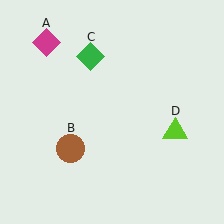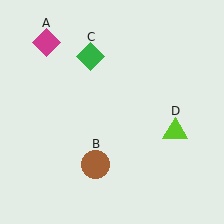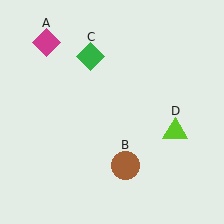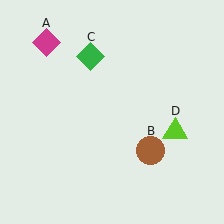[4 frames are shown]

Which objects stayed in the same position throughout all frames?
Magenta diamond (object A) and green diamond (object C) and lime triangle (object D) remained stationary.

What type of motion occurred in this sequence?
The brown circle (object B) rotated counterclockwise around the center of the scene.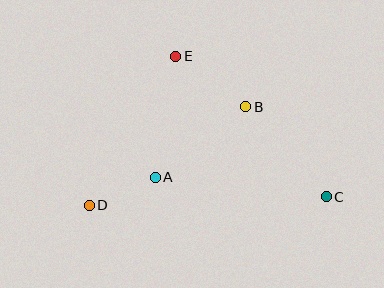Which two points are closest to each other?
Points A and D are closest to each other.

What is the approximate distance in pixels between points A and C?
The distance between A and C is approximately 172 pixels.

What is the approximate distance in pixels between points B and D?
The distance between B and D is approximately 185 pixels.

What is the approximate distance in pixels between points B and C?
The distance between B and C is approximately 120 pixels.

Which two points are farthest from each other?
Points C and D are farthest from each other.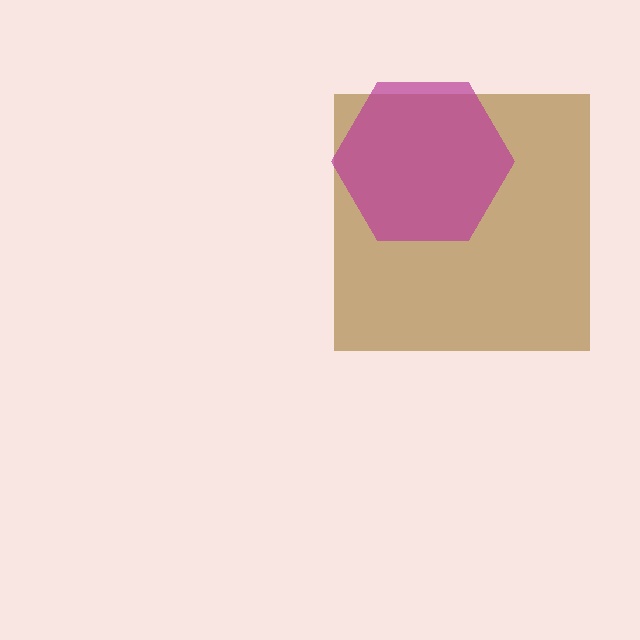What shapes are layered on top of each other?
The layered shapes are: a brown square, a magenta hexagon.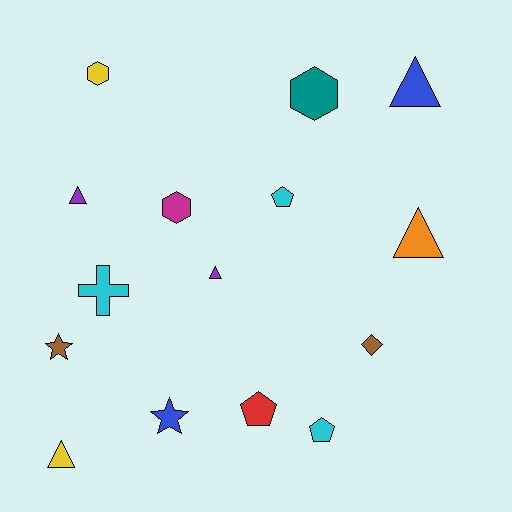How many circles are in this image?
There are no circles.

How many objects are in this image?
There are 15 objects.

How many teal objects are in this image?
There is 1 teal object.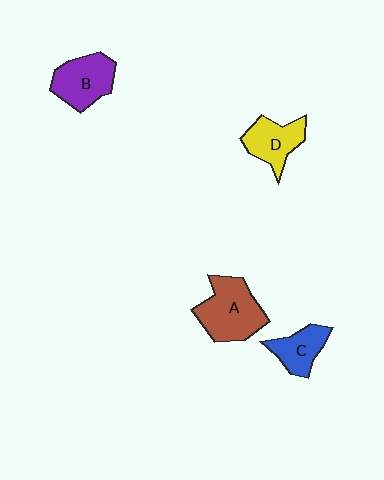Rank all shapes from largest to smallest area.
From largest to smallest: A (brown), B (purple), D (yellow), C (blue).